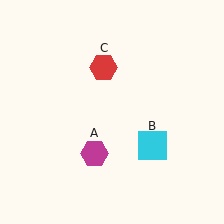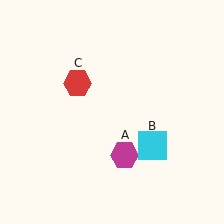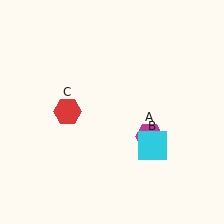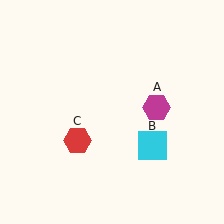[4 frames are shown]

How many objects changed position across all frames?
2 objects changed position: magenta hexagon (object A), red hexagon (object C).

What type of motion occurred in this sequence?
The magenta hexagon (object A), red hexagon (object C) rotated counterclockwise around the center of the scene.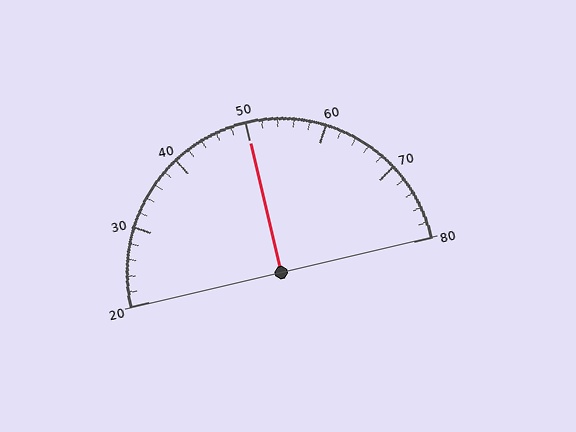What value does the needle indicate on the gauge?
The needle indicates approximately 50.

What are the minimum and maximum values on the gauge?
The gauge ranges from 20 to 80.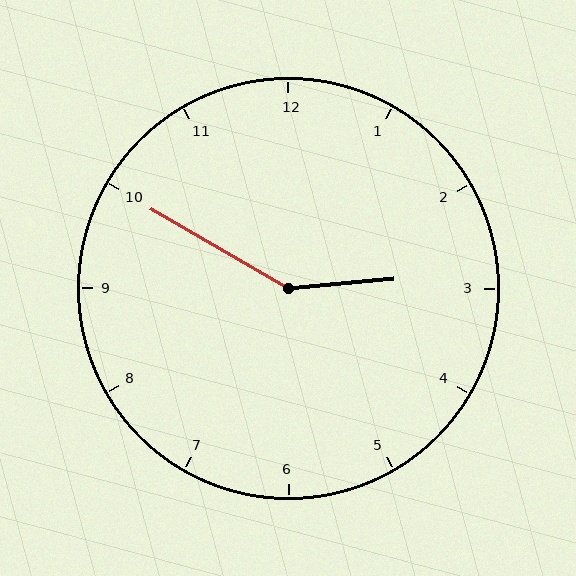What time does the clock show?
2:50.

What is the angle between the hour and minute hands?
Approximately 145 degrees.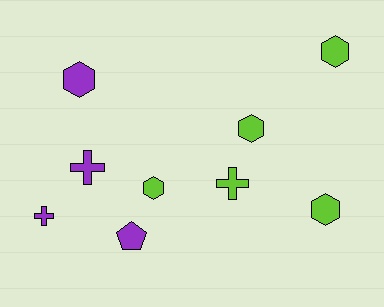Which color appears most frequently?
Lime, with 5 objects.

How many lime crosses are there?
There is 1 lime cross.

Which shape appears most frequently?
Hexagon, with 5 objects.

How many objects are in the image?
There are 9 objects.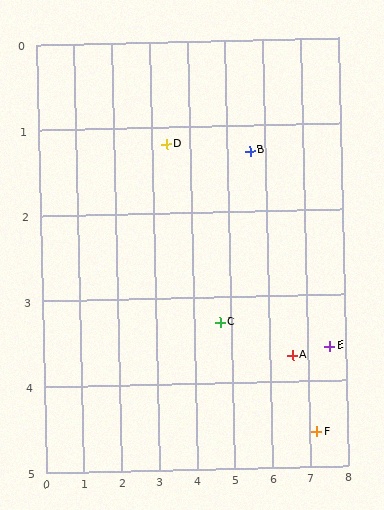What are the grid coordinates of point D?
Point D is at approximately (3.4, 1.2).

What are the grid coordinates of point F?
Point F is at approximately (7.2, 4.6).